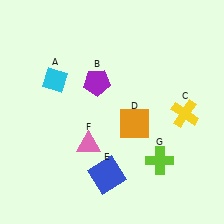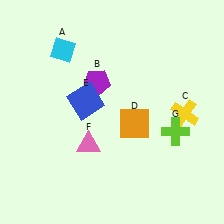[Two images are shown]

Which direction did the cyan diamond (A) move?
The cyan diamond (A) moved up.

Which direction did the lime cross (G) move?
The lime cross (G) moved up.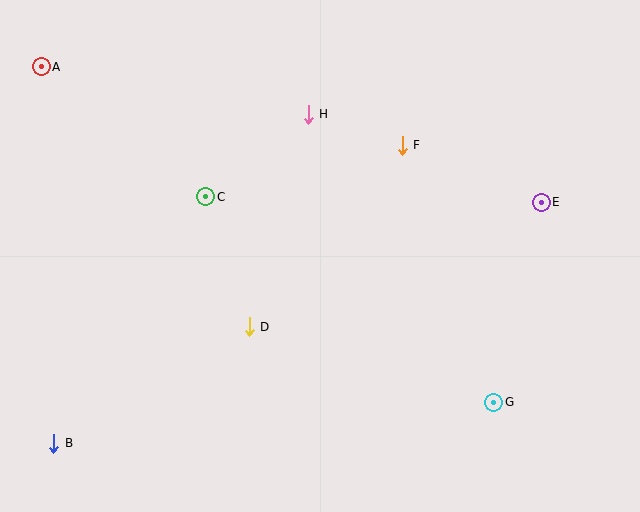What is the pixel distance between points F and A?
The distance between F and A is 369 pixels.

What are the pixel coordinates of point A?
Point A is at (41, 67).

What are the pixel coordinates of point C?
Point C is at (206, 197).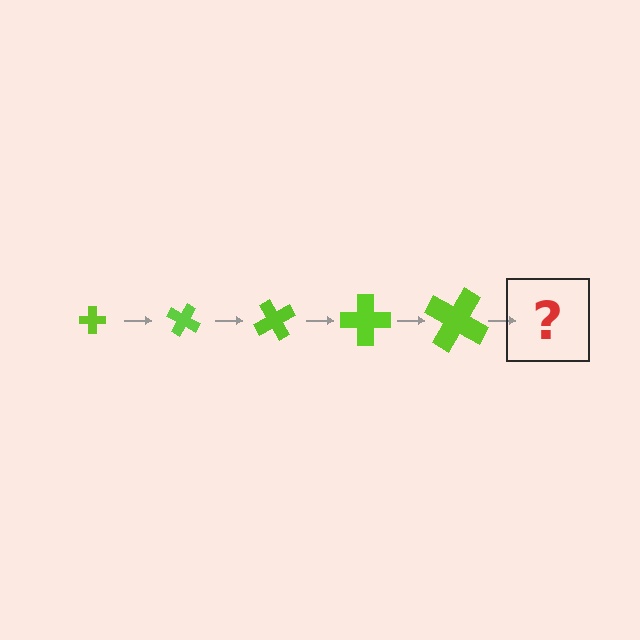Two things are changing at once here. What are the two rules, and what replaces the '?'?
The two rules are that the cross grows larger each step and it rotates 30 degrees each step. The '?' should be a cross, larger than the previous one and rotated 150 degrees from the start.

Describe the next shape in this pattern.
It should be a cross, larger than the previous one and rotated 150 degrees from the start.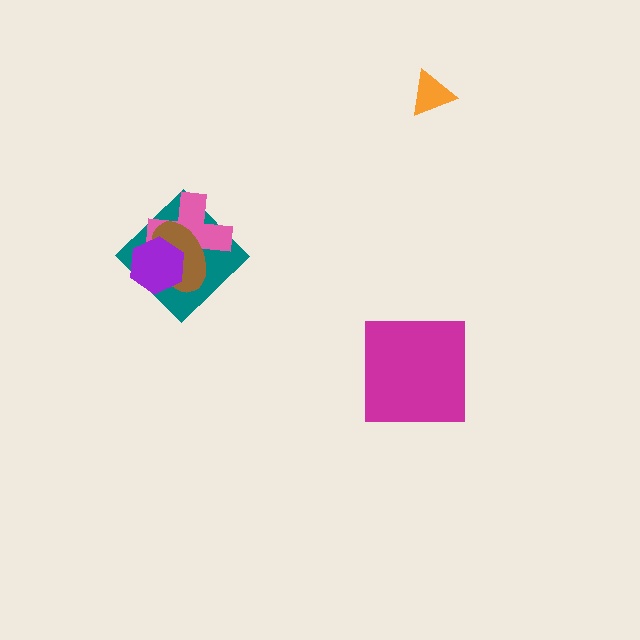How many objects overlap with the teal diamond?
3 objects overlap with the teal diamond.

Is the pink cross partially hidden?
Yes, it is partially covered by another shape.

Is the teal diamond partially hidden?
Yes, it is partially covered by another shape.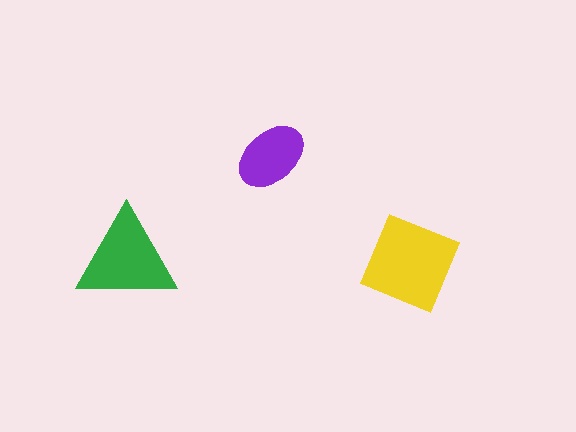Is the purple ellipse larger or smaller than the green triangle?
Smaller.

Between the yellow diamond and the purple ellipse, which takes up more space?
The yellow diamond.